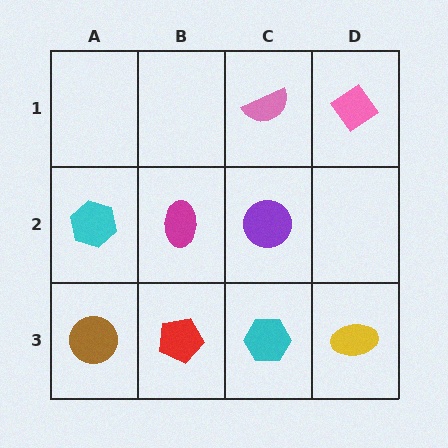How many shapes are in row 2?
3 shapes.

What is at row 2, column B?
A magenta ellipse.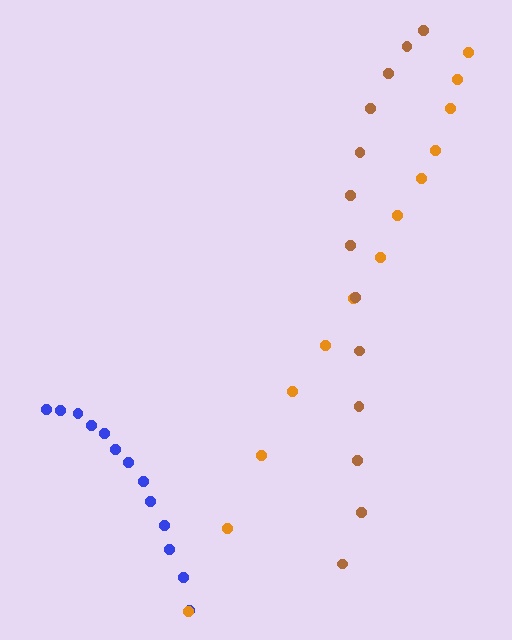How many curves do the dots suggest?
There are 3 distinct paths.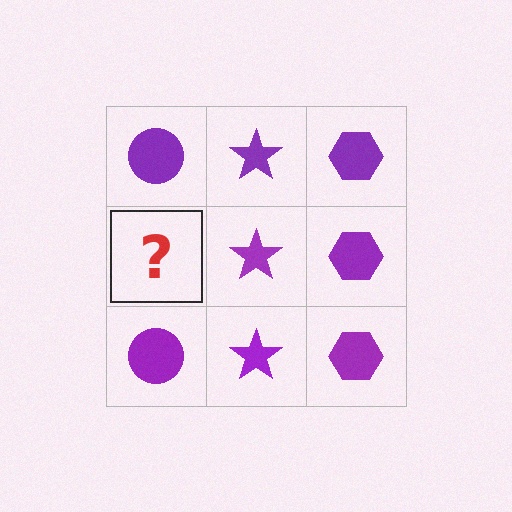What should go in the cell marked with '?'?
The missing cell should contain a purple circle.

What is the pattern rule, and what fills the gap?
The rule is that each column has a consistent shape. The gap should be filled with a purple circle.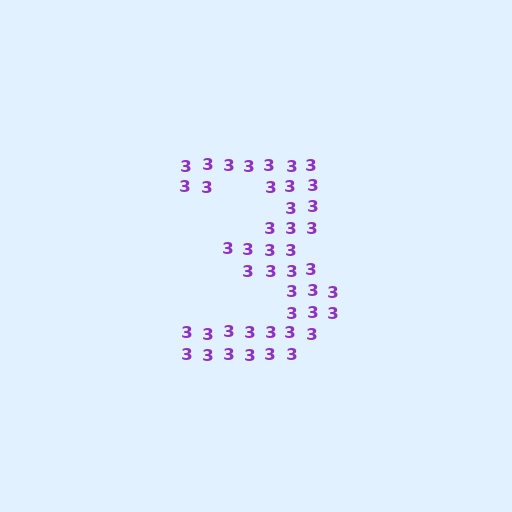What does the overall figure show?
The overall figure shows the digit 3.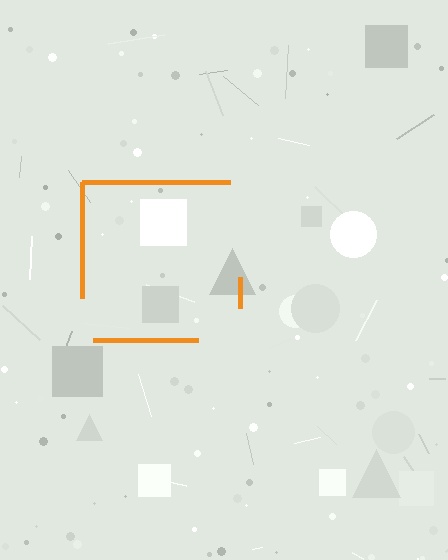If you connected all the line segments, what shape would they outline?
They would outline a square.